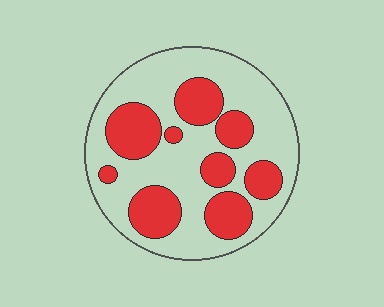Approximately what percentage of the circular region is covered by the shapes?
Approximately 35%.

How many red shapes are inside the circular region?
9.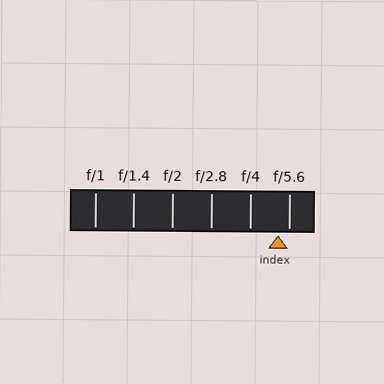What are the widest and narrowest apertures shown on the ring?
The widest aperture shown is f/1 and the narrowest is f/5.6.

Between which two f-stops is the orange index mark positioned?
The index mark is between f/4 and f/5.6.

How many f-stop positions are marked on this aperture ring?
There are 6 f-stop positions marked.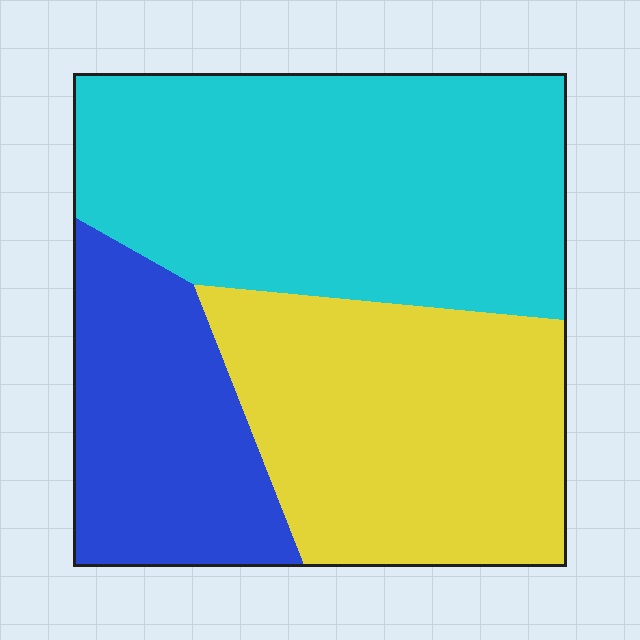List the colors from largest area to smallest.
From largest to smallest: cyan, yellow, blue.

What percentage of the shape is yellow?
Yellow covers around 35% of the shape.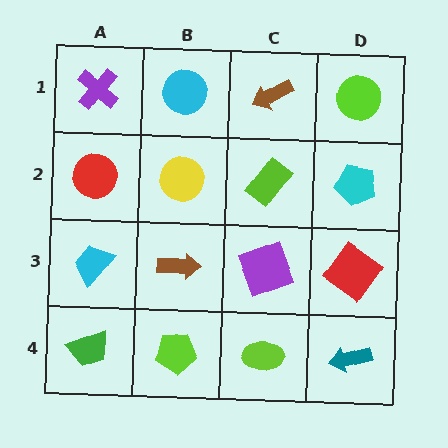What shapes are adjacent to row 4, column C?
A purple square (row 3, column C), a lime pentagon (row 4, column B), a teal arrow (row 4, column D).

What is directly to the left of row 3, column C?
A brown arrow.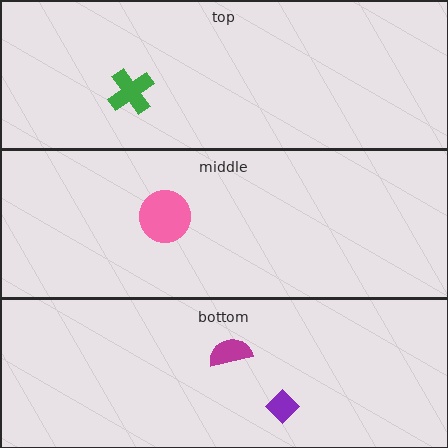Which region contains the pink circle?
The middle region.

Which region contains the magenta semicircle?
The bottom region.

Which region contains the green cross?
The top region.